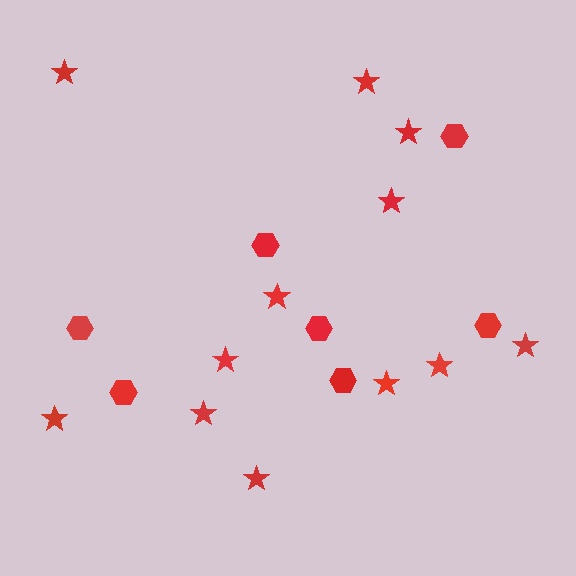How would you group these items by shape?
There are 2 groups: one group of stars (12) and one group of hexagons (7).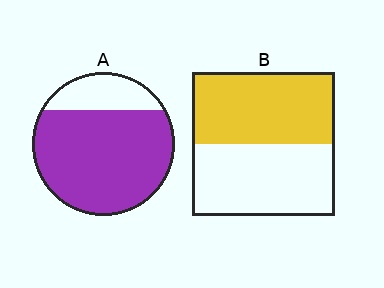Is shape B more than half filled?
Roughly half.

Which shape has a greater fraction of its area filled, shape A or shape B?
Shape A.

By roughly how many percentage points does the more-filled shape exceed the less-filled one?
By roughly 30 percentage points (A over B).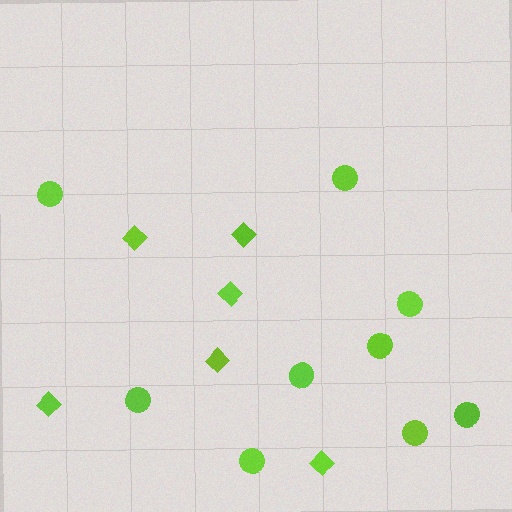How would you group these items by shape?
There are 2 groups: one group of circles (9) and one group of diamonds (6).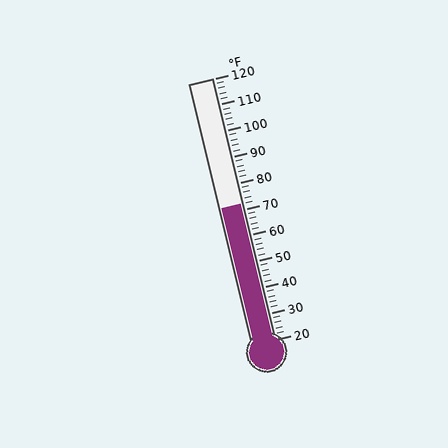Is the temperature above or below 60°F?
The temperature is above 60°F.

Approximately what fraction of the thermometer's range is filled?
The thermometer is filled to approximately 50% of its range.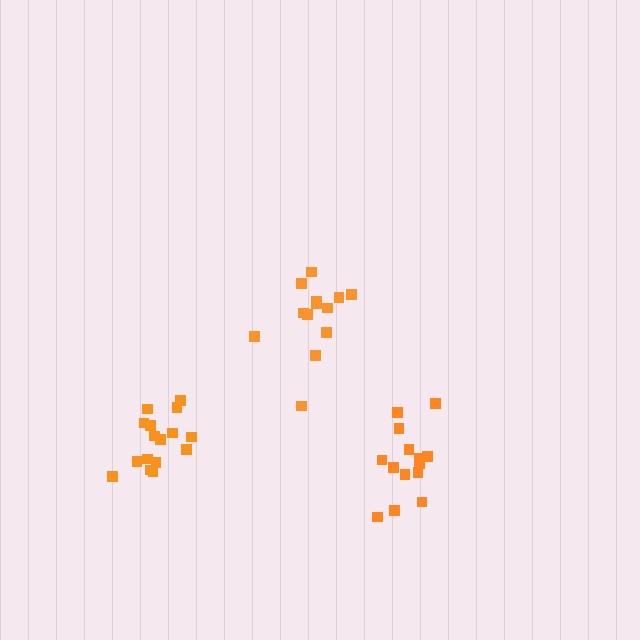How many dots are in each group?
Group 1: 13 dots, Group 2: 14 dots, Group 3: 16 dots (43 total).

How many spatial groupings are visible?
There are 3 spatial groupings.